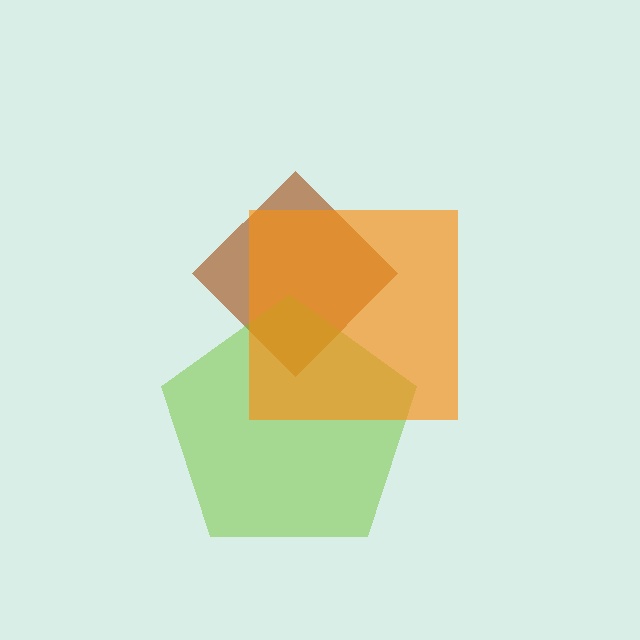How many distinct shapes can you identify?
There are 3 distinct shapes: a brown diamond, a lime pentagon, an orange square.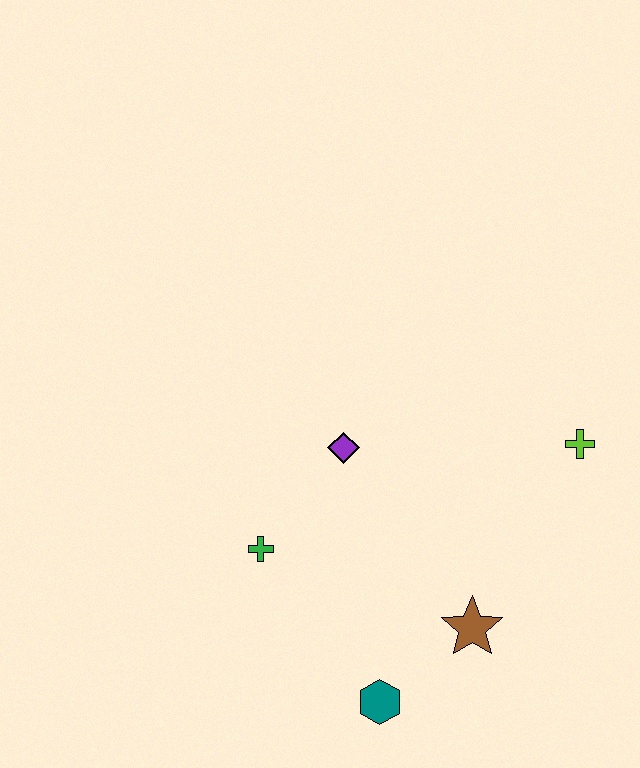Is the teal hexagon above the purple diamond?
No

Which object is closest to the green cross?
The purple diamond is closest to the green cross.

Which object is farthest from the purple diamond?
The teal hexagon is farthest from the purple diamond.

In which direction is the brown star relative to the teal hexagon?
The brown star is to the right of the teal hexagon.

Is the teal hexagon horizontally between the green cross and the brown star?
Yes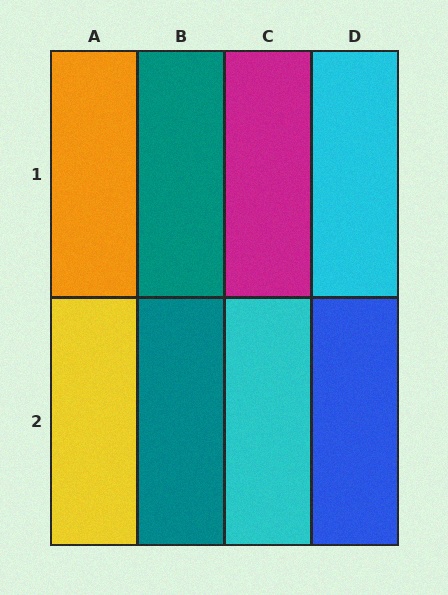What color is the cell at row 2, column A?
Yellow.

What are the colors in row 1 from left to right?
Orange, teal, magenta, cyan.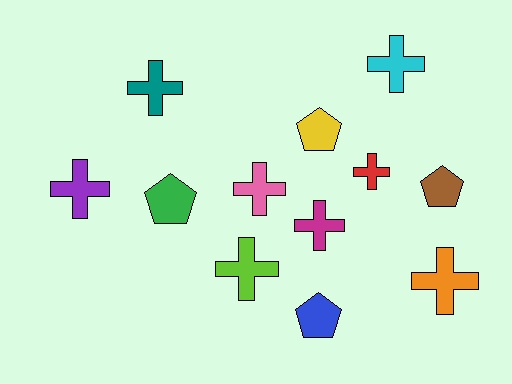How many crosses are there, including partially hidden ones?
There are 8 crosses.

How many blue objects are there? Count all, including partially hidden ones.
There is 1 blue object.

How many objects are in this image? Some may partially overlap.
There are 12 objects.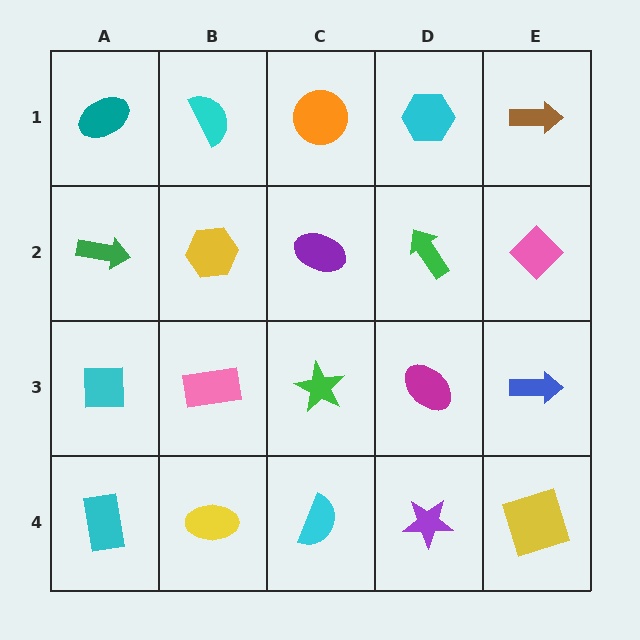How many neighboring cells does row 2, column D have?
4.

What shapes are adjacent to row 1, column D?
A green arrow (row 2, column D), an orange circle (row 1, column C), a brown arrow (row 1, column E).